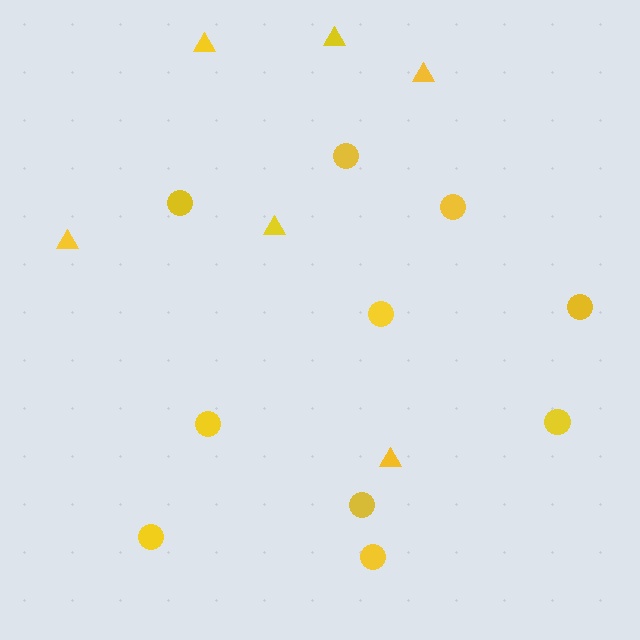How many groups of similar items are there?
There are 2 groups: one group of circles (10) and one group of triangles (6).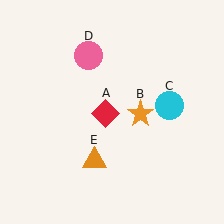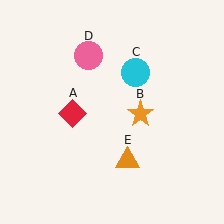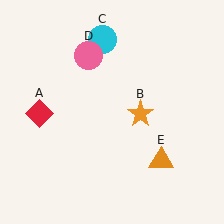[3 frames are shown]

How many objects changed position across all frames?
3 objects changed position: red diamond (object A), cyan circle (object C), orange triangle (object E).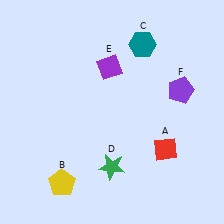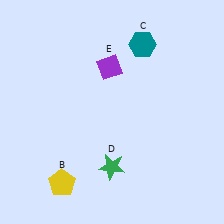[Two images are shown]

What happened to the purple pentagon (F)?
The purple pentagon (F) was removed in Image 2. It was in the top-right area of Image 1.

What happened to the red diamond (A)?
The red diamond (A) was removed in Image 2. It was in the bottom-right area of Image 1.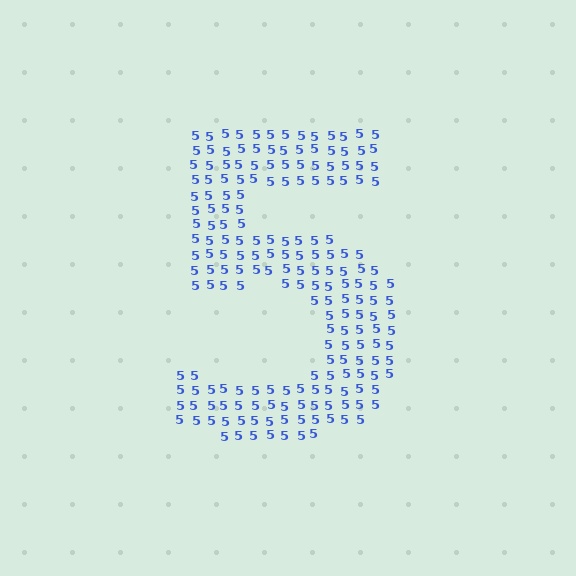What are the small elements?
The small elements are digit 5's.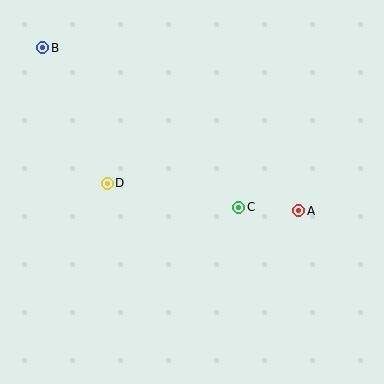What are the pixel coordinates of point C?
Point C is at (239, 207).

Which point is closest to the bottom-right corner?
Point A is closest to the bottom-right corner.